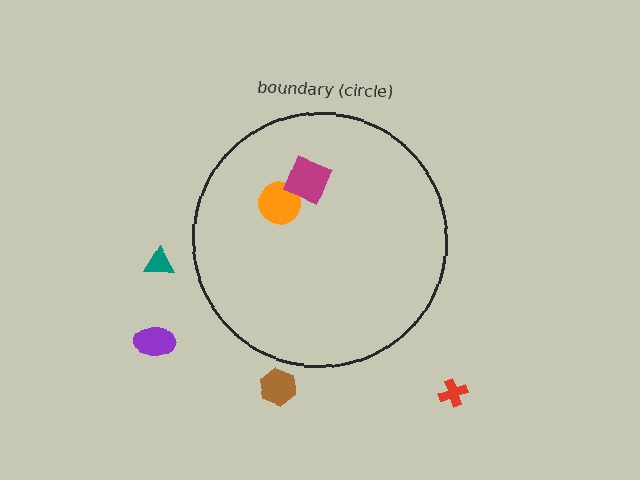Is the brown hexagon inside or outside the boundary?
Outside.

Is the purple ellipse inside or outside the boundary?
Outside.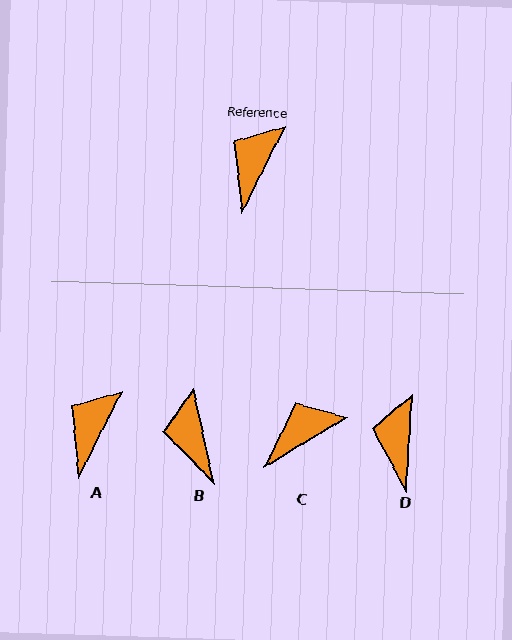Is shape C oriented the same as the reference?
No, it is off by about 32 degrees.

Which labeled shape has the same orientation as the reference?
A.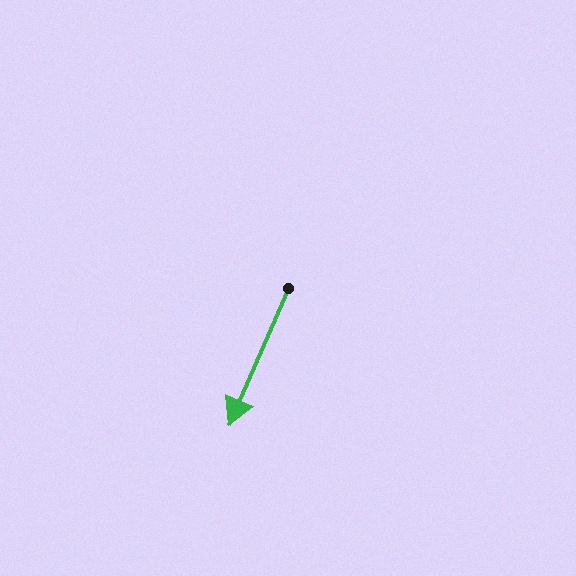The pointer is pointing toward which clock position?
Roughly 7 o'clock.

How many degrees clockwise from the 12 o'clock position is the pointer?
Approximately 203 degrees.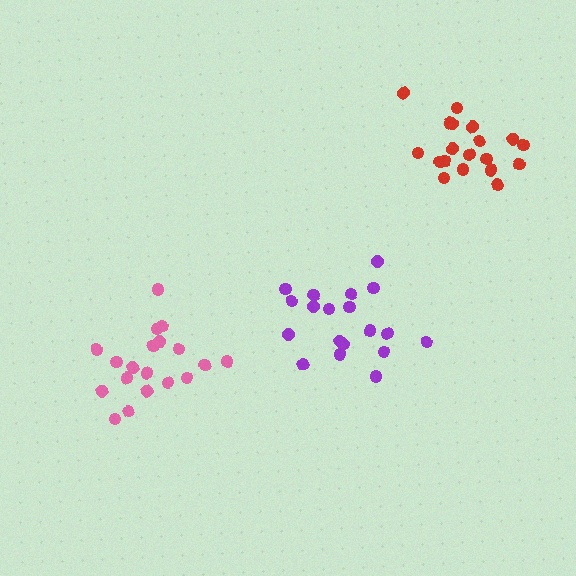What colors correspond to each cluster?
The clusters are colored: purple, red, pink.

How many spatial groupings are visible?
There are 3 spatial groupings.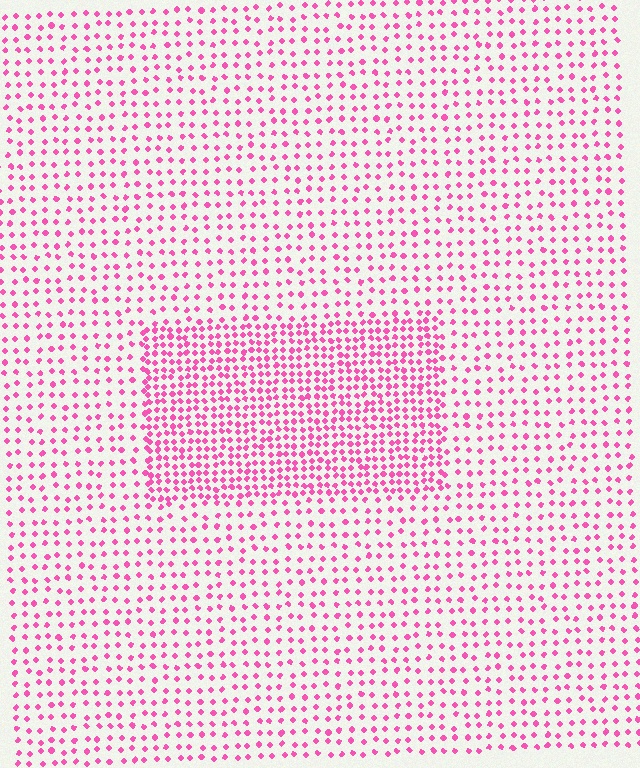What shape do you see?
I see a rectangle.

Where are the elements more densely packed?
The elements are more densely packed inside the rectangle boundary.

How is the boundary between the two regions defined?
The boundary is defined by a change in element density (approximately 2.1x ratio). All elements are the same color, size, and shape.